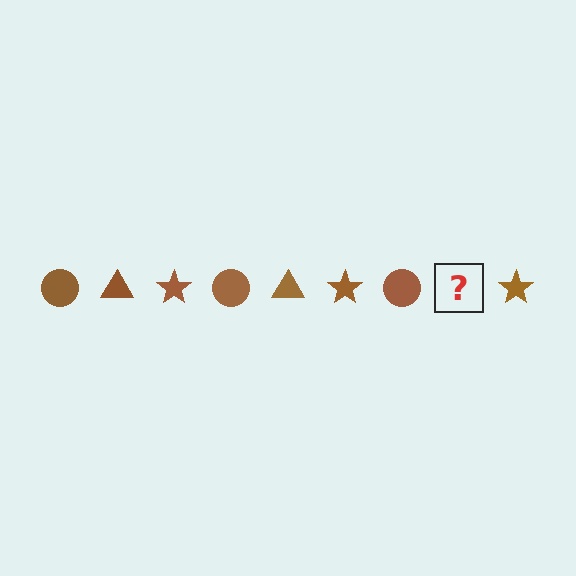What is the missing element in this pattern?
The missing element is a brown triangle.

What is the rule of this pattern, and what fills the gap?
The rule is that the pattern cycles through circle, triangle, star shapes in brown. The gap should be filled with a brown triangle.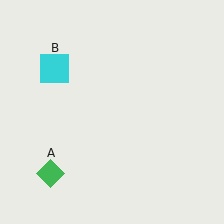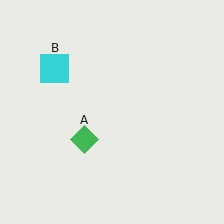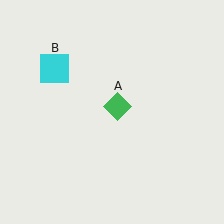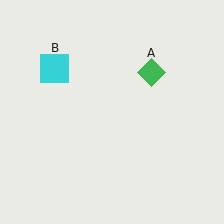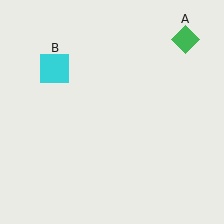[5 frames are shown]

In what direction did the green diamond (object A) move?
The green diamond (object A) moved up and to the right.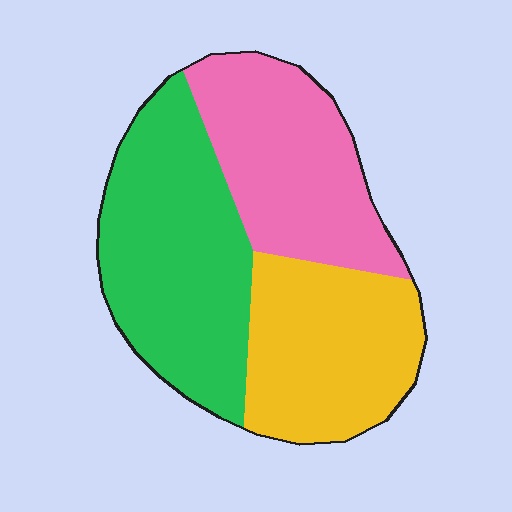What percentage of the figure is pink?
Pink covers 31% of the figure.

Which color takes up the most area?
Green, at roughly 40%.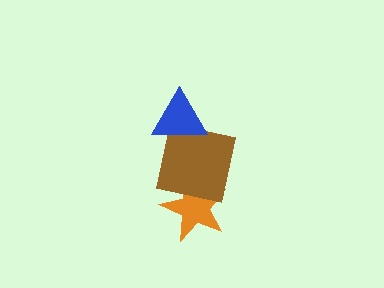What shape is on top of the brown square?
The blue triangle is on top of the brown square.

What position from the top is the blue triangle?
The blue triangle is 1st from the top.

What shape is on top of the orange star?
The brown square is on top of the orange star.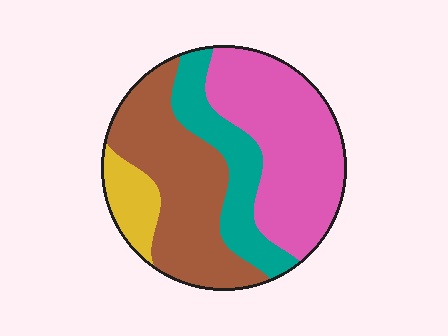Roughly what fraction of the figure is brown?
Brown takes up about one third (1/3) of the figure.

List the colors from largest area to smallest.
From largest to smallest: pink, brown, teal, yellow.